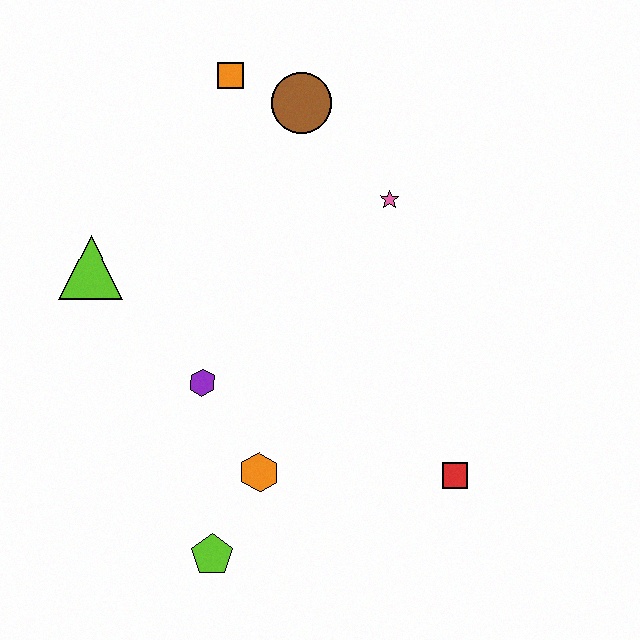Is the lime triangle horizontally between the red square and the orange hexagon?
No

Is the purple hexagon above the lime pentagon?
Yes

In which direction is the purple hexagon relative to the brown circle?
The purple hexagon is below the brown circle.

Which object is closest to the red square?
The orange hexagon is closest to the red square.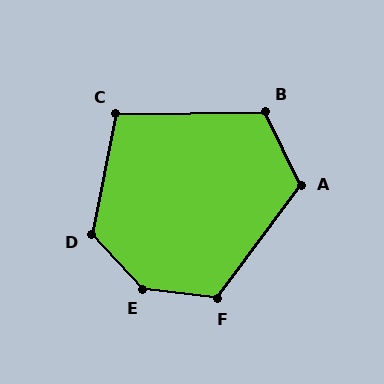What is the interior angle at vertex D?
Approximately 126 degrees (obtuse).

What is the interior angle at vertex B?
Approximately 114 degrees (obtuse).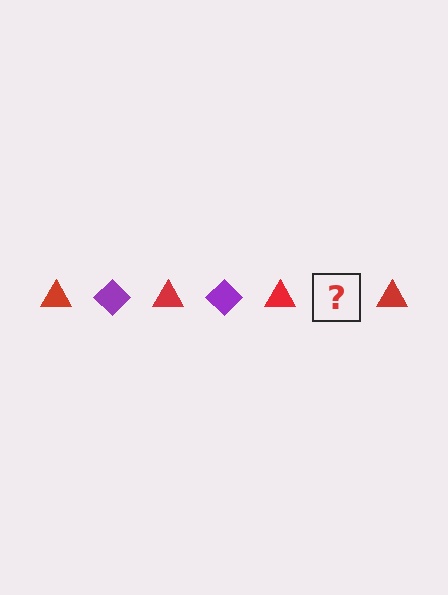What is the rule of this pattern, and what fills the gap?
The rule is that the pattern alternates between red triangle and purple diamond. The gap should be filled with a purple diamond.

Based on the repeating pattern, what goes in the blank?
The blank should be a purple diamond.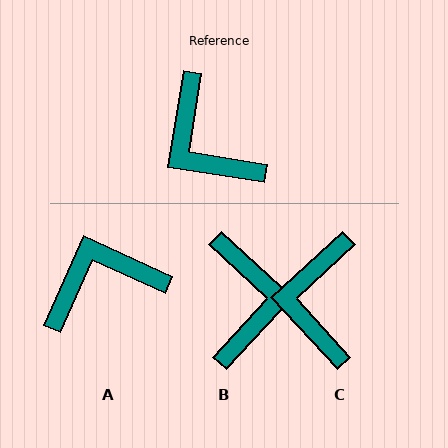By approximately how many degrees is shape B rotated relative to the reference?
Approximately 146 degrees counter-clockwise.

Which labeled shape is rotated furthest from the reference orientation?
B, about 146 degrees away.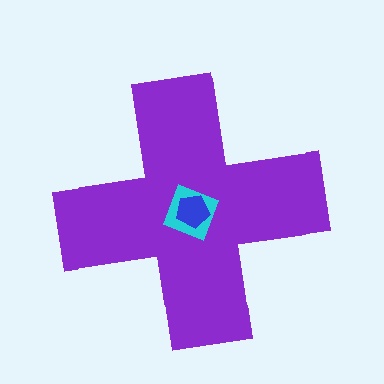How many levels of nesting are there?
3.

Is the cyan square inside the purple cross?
Yes.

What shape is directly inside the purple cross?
The cyan square.